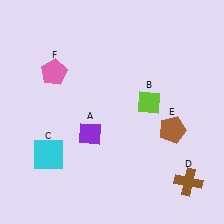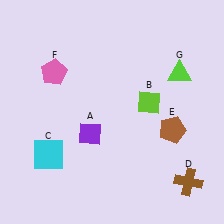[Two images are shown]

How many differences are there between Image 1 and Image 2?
There is 1 difference between the two images.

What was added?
A lime triangle (G) was added in Image 2.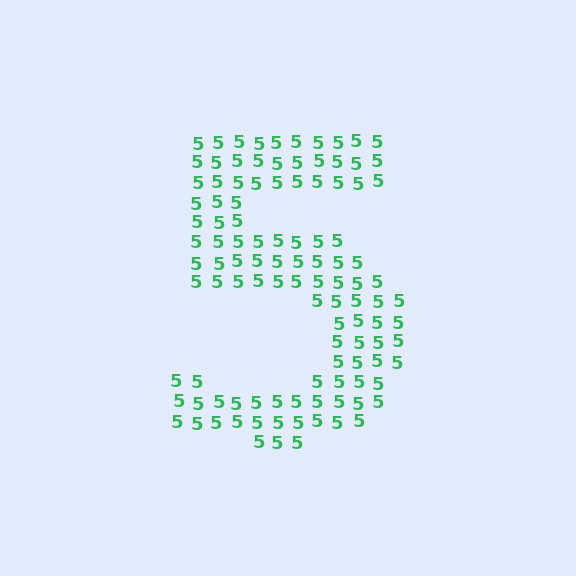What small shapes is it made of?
It is made of small digit 5's.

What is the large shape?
The large shape is the digit 5.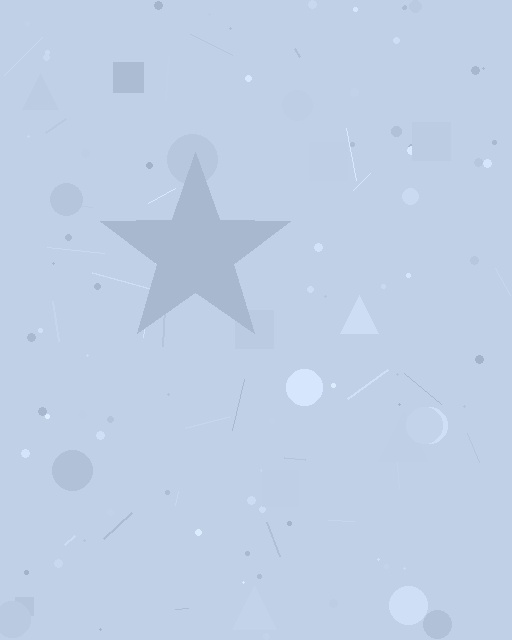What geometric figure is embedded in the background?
A star is embedded in the background.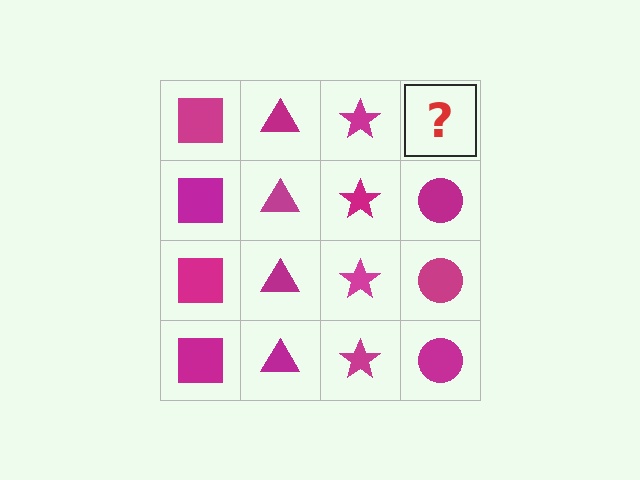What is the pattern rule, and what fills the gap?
The rule is that each column has a consistent shape. The gap should be filled with a magenta circle.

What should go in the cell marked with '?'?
The missing cell should contain a magenta circle.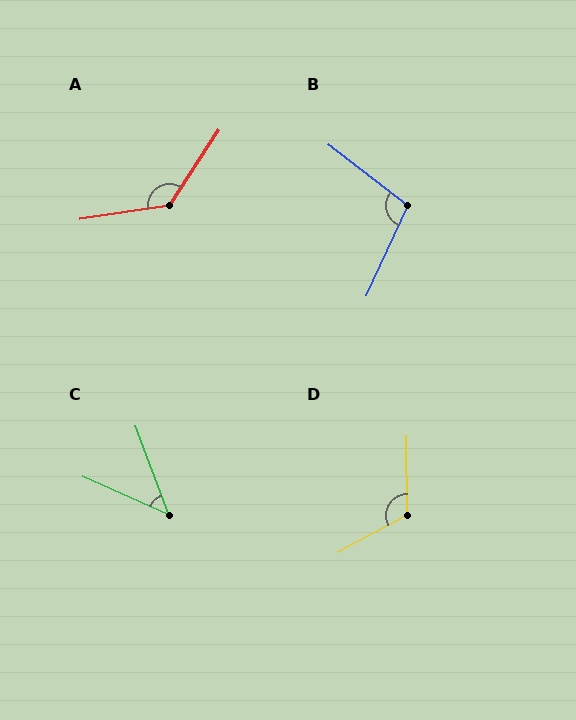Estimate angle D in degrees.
Approximately 118 degrees.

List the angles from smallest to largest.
C (45°), B (103°), D (118°), A (132°).